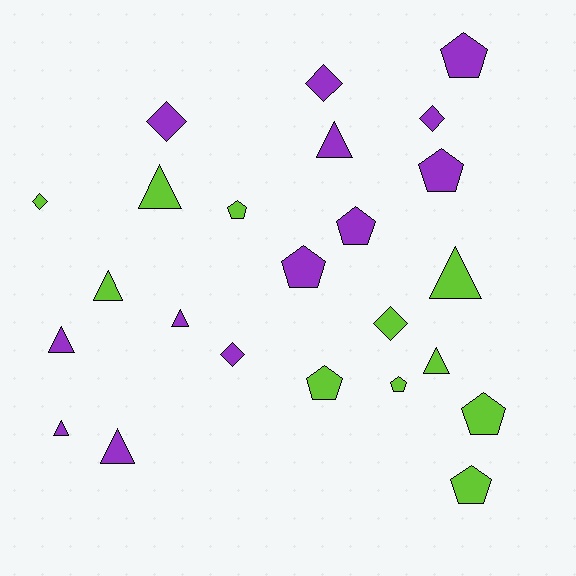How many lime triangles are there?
There are 4 lime triangles.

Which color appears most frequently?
Purple, with 13 objects.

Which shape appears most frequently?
Triangle, with 9 objects.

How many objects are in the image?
There are 24 objects.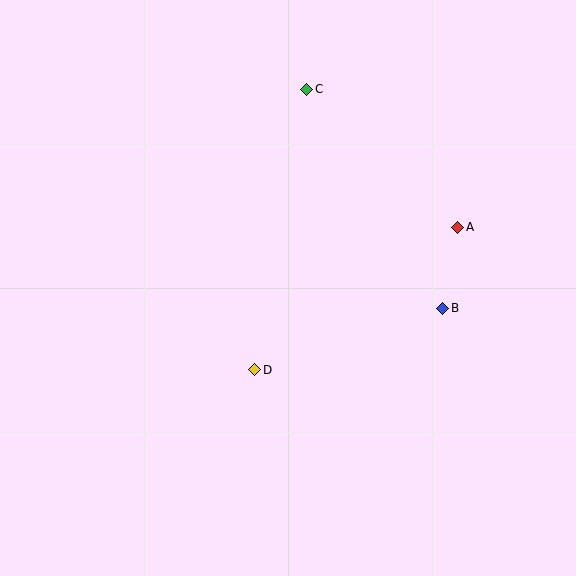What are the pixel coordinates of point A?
Point A is at (458, 227).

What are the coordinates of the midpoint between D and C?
The midpoint between D and C is at (281, 229).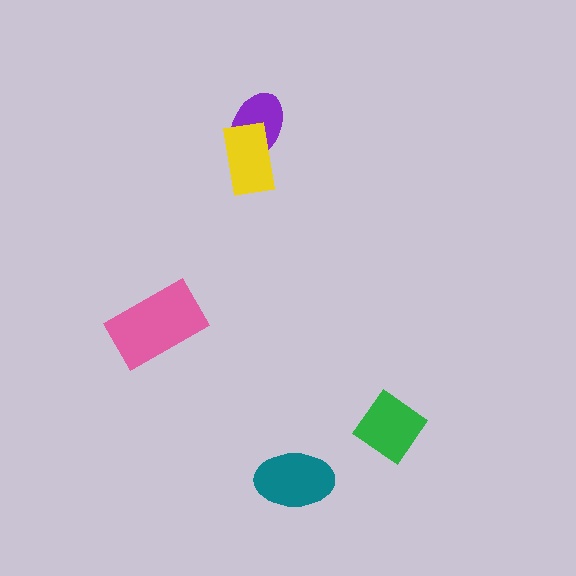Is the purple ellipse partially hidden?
Yes, it is partially covered by another shape.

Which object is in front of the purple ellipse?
The yellow rectangle is in front of the purple ellipse.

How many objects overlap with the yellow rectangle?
1 object overlaps with the yellow rectangle.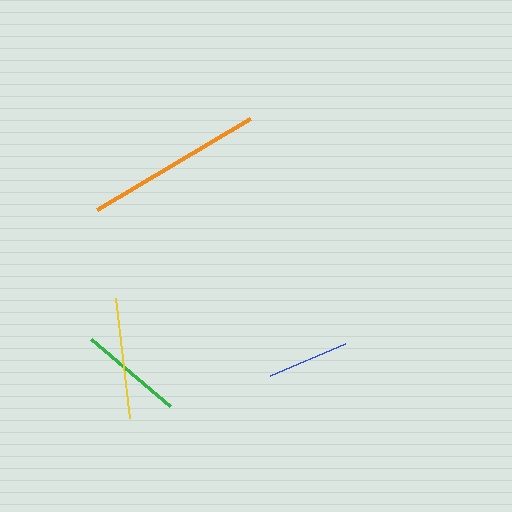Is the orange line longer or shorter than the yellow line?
The orange line is longer than the yellow line.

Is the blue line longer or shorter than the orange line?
The orange line is longer than the blue line.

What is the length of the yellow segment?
The yellow segment is approximately 121 pixels long.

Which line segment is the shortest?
The blue line is the shortest at approximately 82 pixels.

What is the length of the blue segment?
The blue segment is approximately 82 pixels long.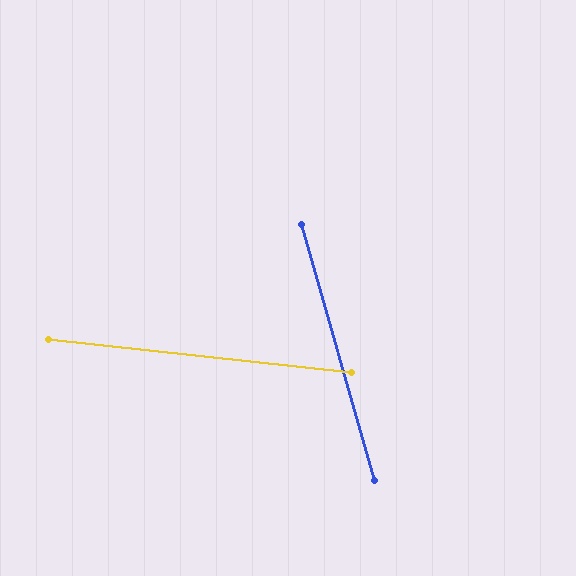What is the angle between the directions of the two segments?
Approximately 68 degrees.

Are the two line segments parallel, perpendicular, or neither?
Neither parallel nor perpendicular — they differ by about 68°.